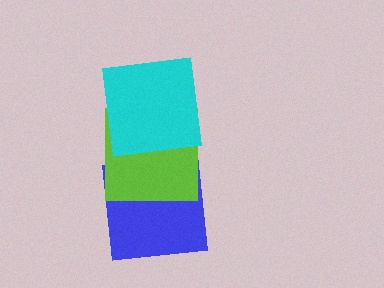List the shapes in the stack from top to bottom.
From top to bottom: the cyan square, the lime square, the blue square.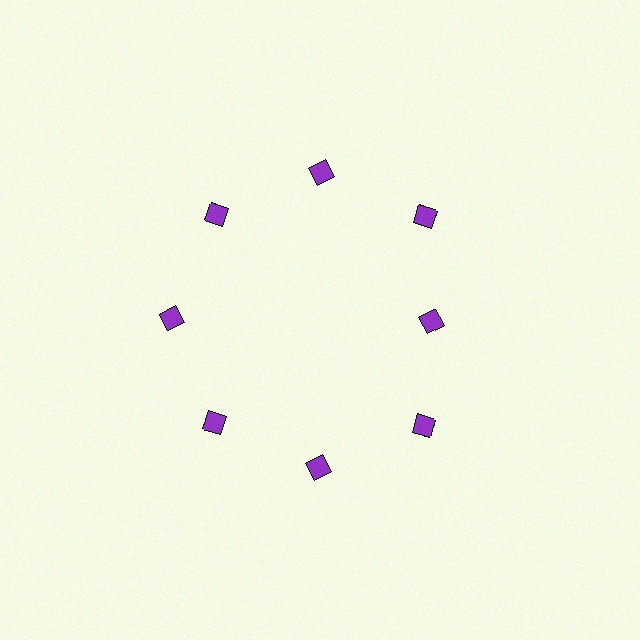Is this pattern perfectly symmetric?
No. The 8 purple diamonds are arranged in a ring, but one element near the 3 o'clock position is pulled inward toward the center, breaking the 8-fold rotational symmetry.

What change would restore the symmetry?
The symmetry would be restored by moving it outward, back onto the ring so that all 8 diamonds sit at equal angles and equal distance from the center.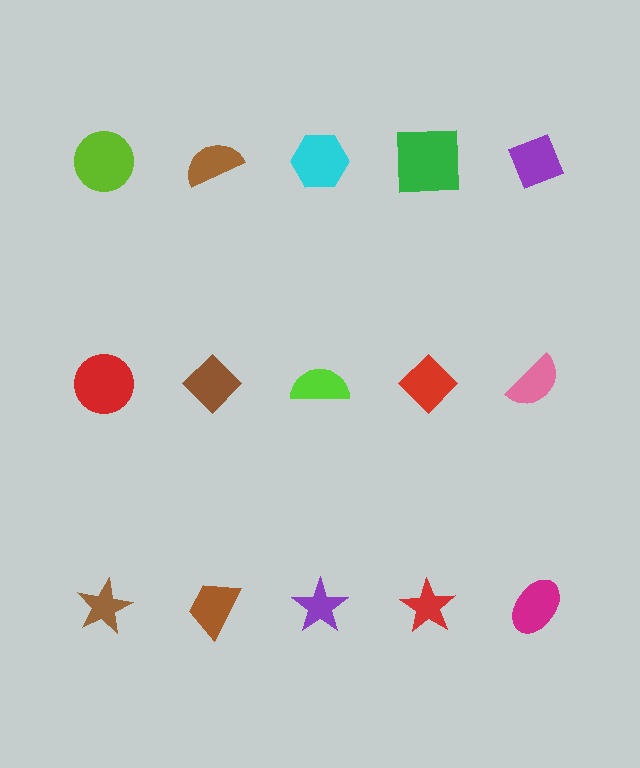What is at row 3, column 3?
A purple star.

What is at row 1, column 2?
A brown semicircle.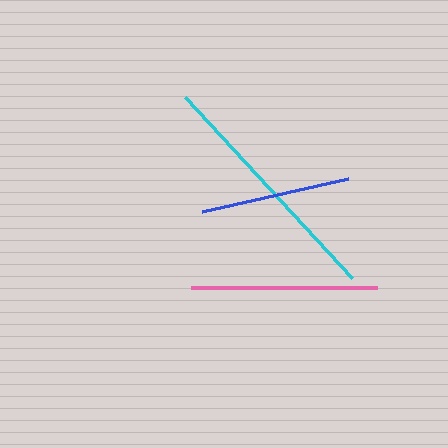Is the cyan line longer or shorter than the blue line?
The cyan line is longer than the blue line.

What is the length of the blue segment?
The blue segment is approximately 150 pixels long.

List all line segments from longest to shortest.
From longest to shortest: cyan, pink, blue.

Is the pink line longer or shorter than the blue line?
The pink line is longer than the blue line.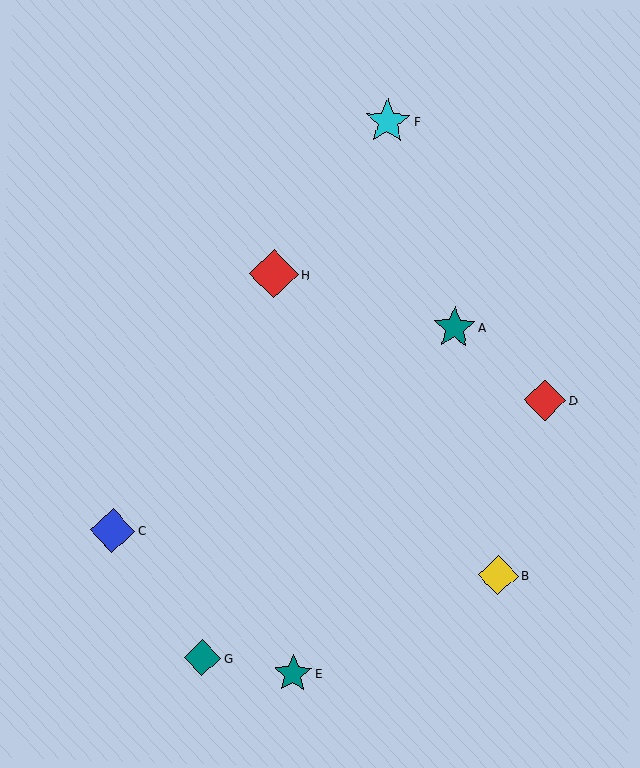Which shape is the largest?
The red diamond (labeled H) is the largest.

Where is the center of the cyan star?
The center of the cyan star is at (388, 122).